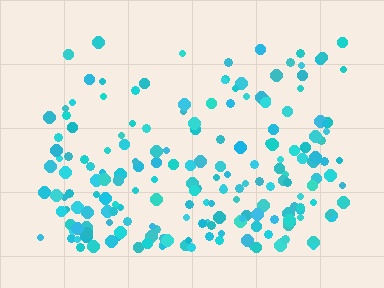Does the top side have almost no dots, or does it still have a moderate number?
Still a moderate number, just noticeably fewer than the bottom.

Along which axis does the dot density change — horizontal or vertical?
Vertical.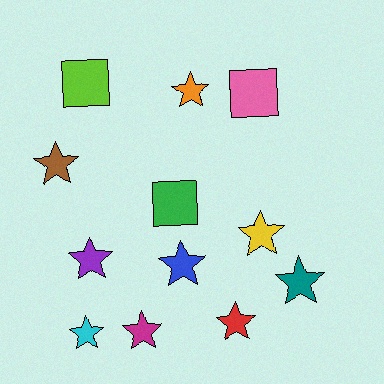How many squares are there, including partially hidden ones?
There are 3 squares.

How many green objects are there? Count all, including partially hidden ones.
There is 1 green object.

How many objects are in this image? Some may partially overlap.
There are 12 objects.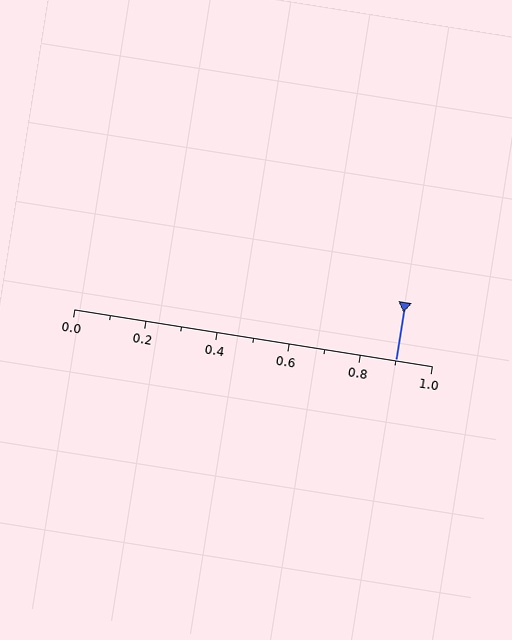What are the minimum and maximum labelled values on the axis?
The axis runs from 0.0 to 1.0.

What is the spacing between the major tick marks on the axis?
The major ticks are spaced 0.2 apart.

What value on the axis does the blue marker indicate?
The marker indicates approximately 0.9.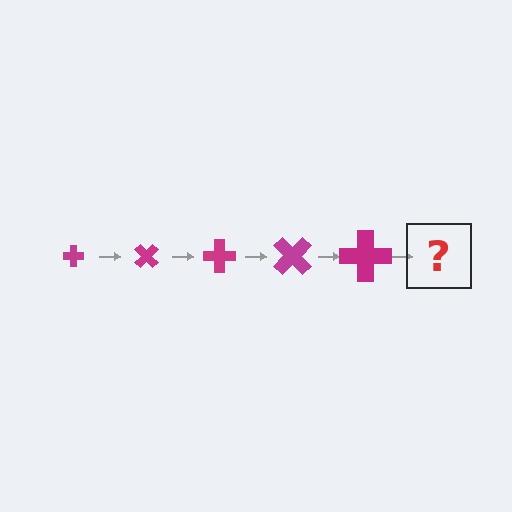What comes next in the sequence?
The next element should be a cross, larger than the previous one and rotated 225 degrees from the start.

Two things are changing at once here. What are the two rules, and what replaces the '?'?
The two rules are that the cross grows larger each step and it rotates 45 degrees each step. The '?' should be a cross, larger than the previous one and rotated 225 degrees from the start.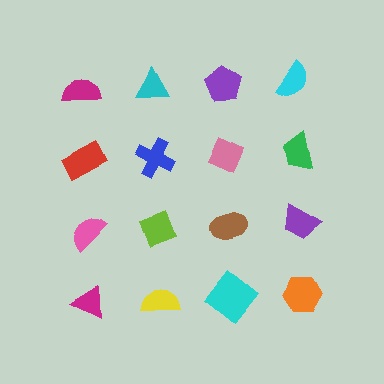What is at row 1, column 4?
A cyan semicircle.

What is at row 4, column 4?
An orange hexagon.